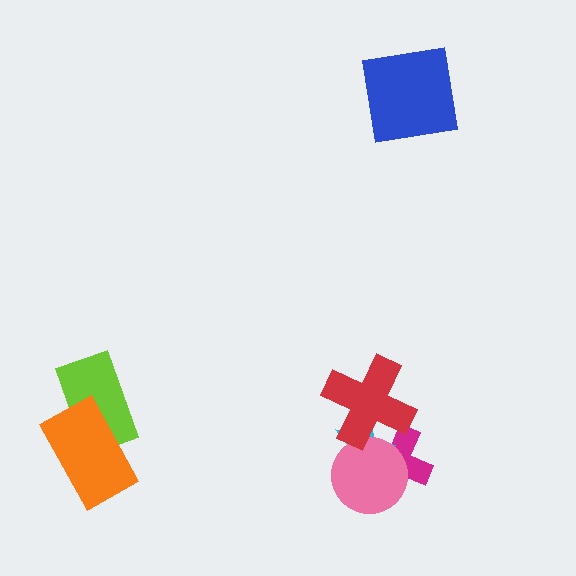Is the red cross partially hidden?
No, no other shape covers it.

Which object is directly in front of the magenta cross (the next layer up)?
The cyan star is directly in front of the magenta cross.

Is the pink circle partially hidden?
Yes, it is partially covered by another shape.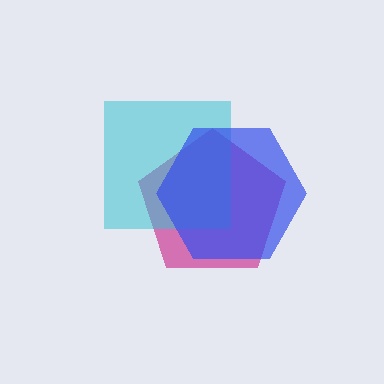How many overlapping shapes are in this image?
There are 3 overlapping shapes in the image.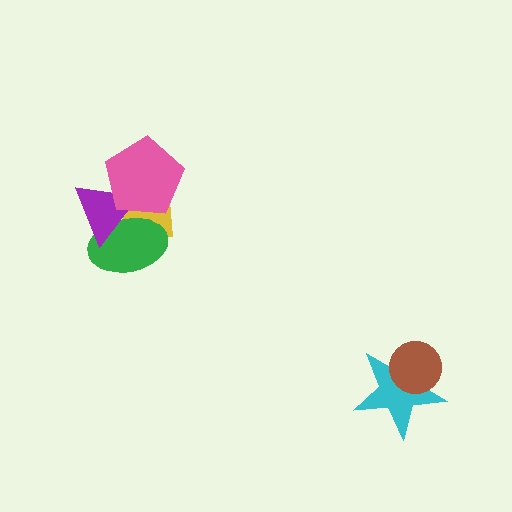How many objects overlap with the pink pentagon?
3 objects overlap with the pink pentagon.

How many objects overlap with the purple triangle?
3 objects overlap with the purple triangle.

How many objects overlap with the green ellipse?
3 objects overlap with the green ellipse.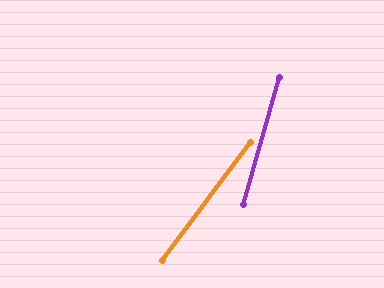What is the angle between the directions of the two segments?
Approximately 21 degrees.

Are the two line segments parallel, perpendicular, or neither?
Neither parallel nor perpendicular — they differ by about 21°.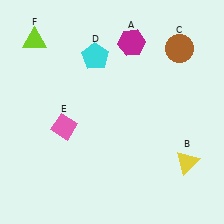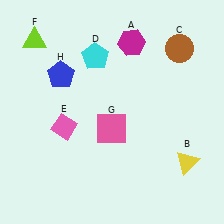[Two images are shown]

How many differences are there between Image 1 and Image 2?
There are 2 differences between the two images.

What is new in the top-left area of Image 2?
A blue pentagon (H) was added in the top-left area of Image 2.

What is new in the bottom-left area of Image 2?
A pink square (G) was added in the bottom-left area of Image 2.